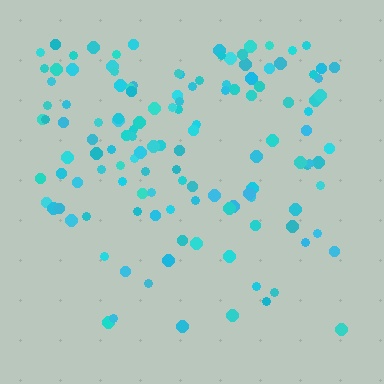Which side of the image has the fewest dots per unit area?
The bottom.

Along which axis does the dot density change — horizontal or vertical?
Vertical.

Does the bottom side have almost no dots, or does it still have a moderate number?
Still a moderate number, just noticeably fewer than the top.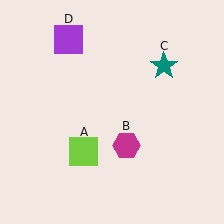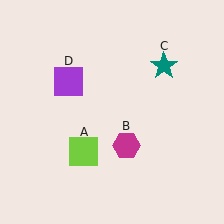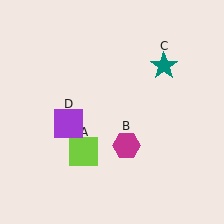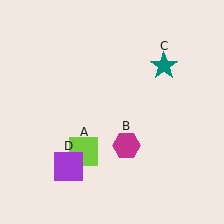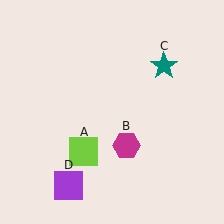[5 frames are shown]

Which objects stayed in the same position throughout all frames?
Lime square (object A) and magenta hexagon (object B) and teal star (object C) remained stationary.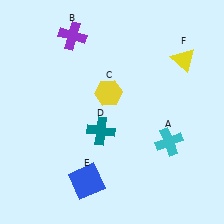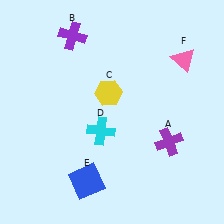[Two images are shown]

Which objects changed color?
A changed from cyan to purple. D changed from teal to cyan. F changed from yellow to pink.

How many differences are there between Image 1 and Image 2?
There are 3 differences between the two images.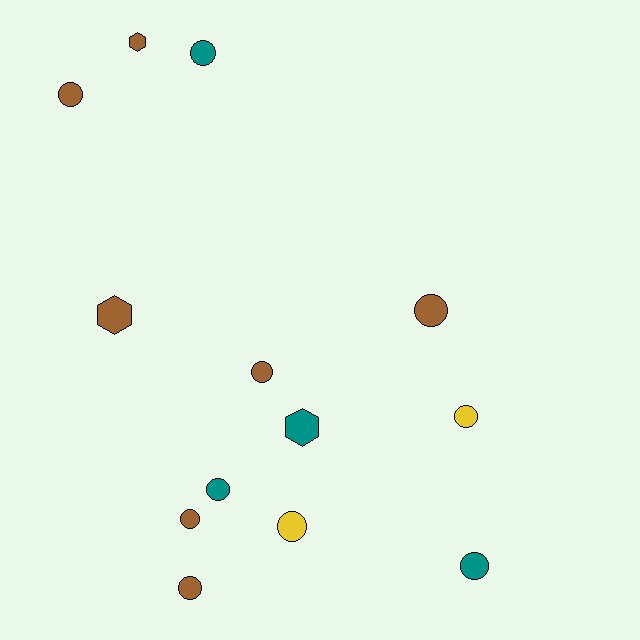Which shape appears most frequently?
Circle, with 10 objects.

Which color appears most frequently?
Brown, with 7 objects.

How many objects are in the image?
There are 13 objects.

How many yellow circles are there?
There are 2 yellow circles.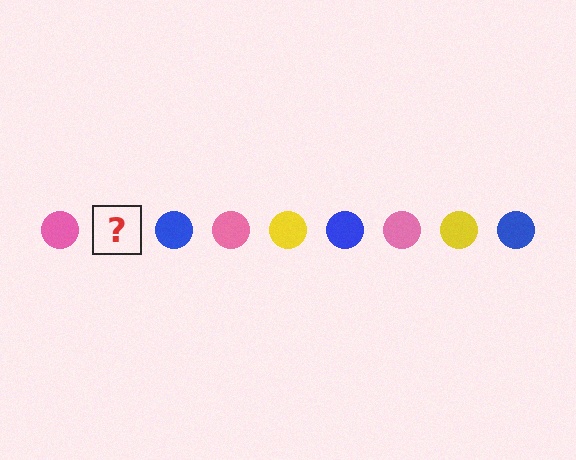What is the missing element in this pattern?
The missing element is a yellow circle.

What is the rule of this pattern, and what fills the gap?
The rule is that the pattern cycles through pink, yellow, blue circles. The gap should be filled with a yellow circle.